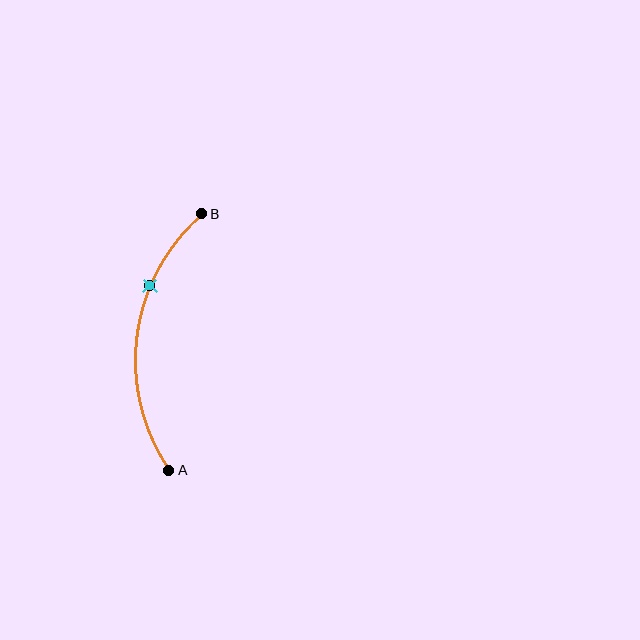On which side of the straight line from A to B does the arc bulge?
The arc bulges to the left of the straight line connecting A and B.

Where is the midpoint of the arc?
The arc midpoint is the point on the curve farthest from the straight line joining A and B. It sits to the left of that line.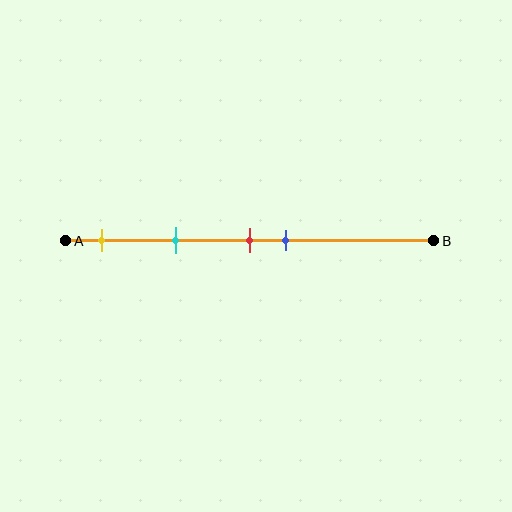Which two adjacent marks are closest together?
The red and blue marks are the closest adjacent pair.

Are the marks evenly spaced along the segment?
No, the marks are not evenly spaced.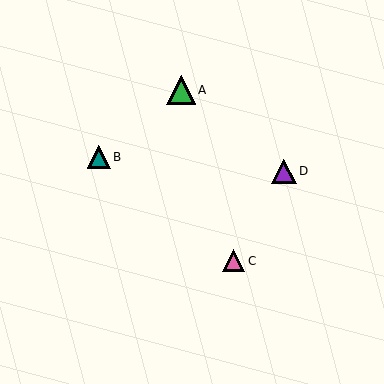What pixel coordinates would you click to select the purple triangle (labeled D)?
Click at (284, 171) to select the purple triangle D.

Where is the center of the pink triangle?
The center of the pink triangle is at (234, 261).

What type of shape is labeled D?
Shape D is a purple triangle.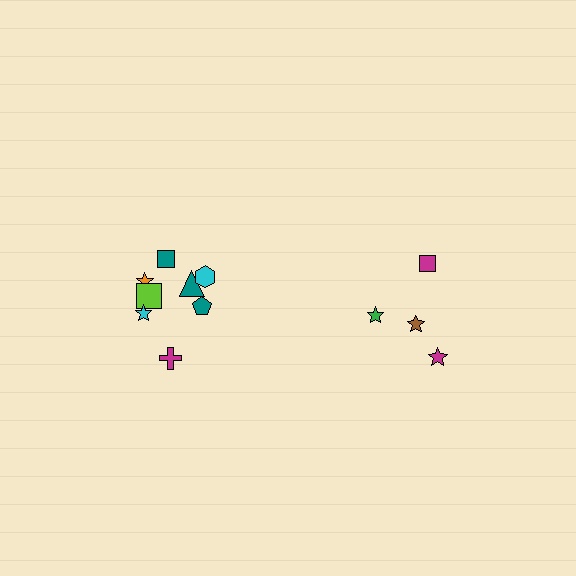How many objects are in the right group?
There are 4 objects.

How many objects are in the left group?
There are 8 objects.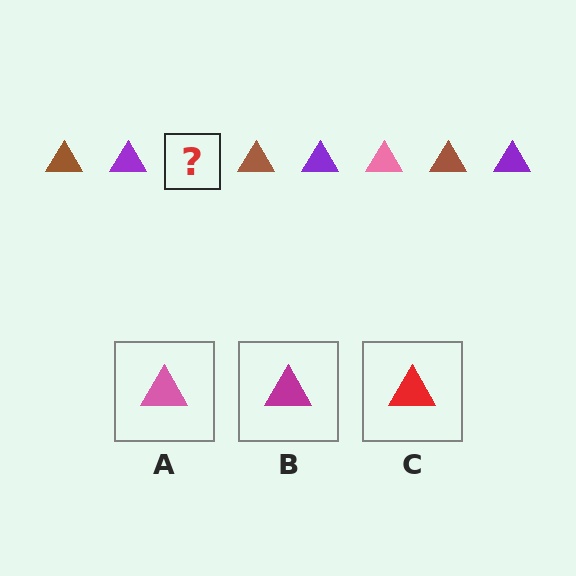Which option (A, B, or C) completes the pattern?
A.